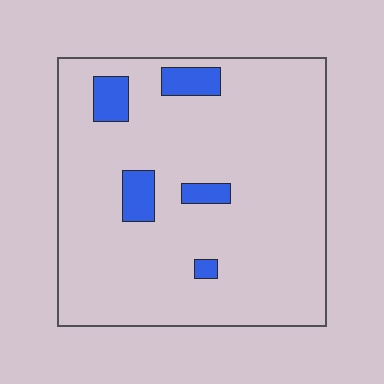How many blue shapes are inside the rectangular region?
5.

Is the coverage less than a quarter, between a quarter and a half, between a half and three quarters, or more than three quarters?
Less than a quarter.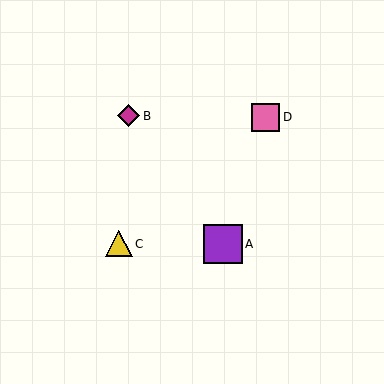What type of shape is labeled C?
Shape C is a yellow triangle.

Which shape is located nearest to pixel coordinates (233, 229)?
The purple square (labeled A) at (223, 244) is nearest to that location.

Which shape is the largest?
The purple square (labeled A) is the largest.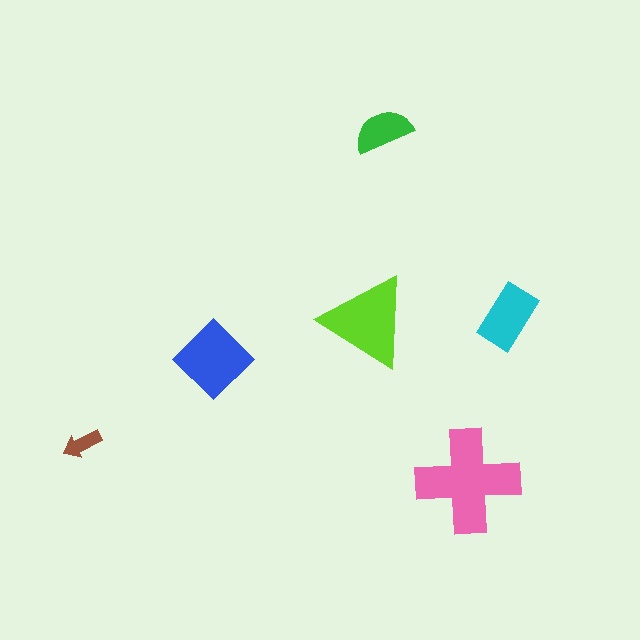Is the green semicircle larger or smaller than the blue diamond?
Smaller.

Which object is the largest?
The pink cross.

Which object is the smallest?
The brown arrow.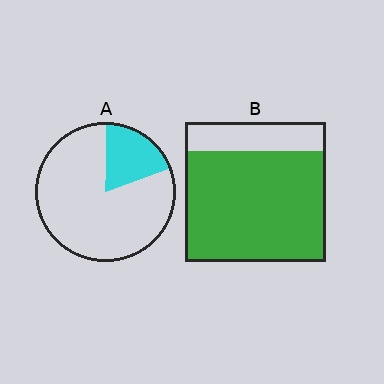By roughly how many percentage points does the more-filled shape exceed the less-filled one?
By roughly 60 percentage points (B over A).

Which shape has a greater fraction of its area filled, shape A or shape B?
Shape B.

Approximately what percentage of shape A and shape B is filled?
A is approximately 20% and B is approximately 80%.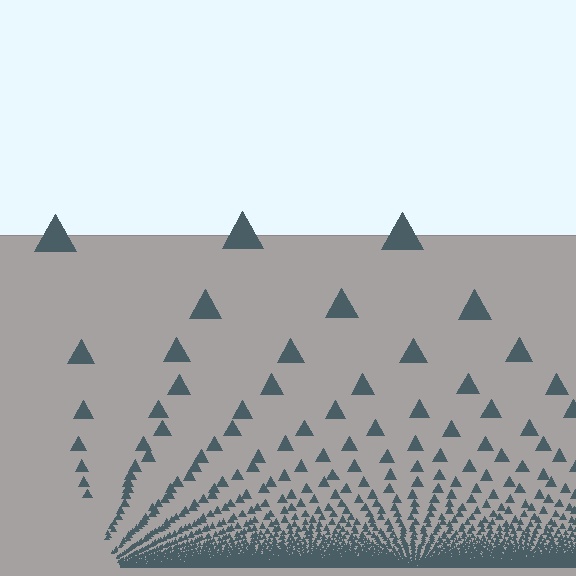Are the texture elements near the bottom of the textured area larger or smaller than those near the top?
Smaller. The gradient is inverted — elements near the bottom are smaller and denser.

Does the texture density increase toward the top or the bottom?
Density increases toward the bottom.